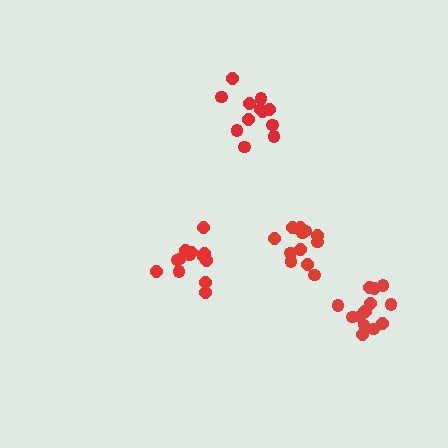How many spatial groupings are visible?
There are 4 spatial groupings.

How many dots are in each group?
Group 1: 12 dots, Group 2: 13 dots, Group 3: 14 dots, Group 4: 13 dots (52 total).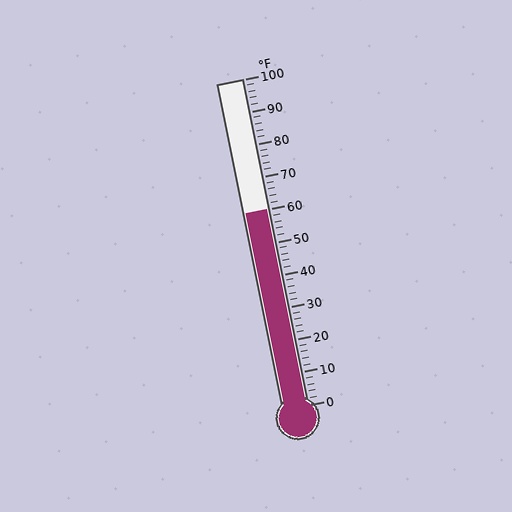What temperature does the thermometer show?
The thermometer shows approximately 60°F.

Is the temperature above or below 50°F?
The temperature is above 50°F.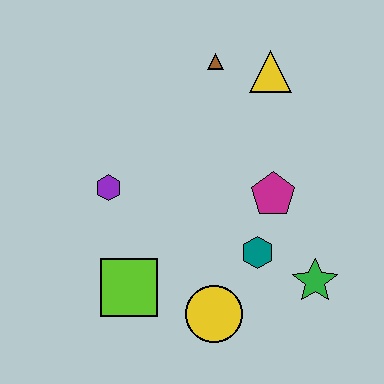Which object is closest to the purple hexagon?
The lime square is closest to the purple hexagon.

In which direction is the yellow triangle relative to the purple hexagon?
The yellow triangle is to the right of the purple hexagon.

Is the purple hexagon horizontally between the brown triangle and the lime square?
No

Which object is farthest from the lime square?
The yellow triangle is farthest from the lime square.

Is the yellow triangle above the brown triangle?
No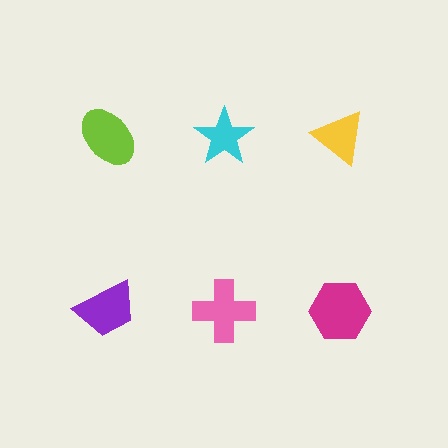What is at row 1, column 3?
A yellow triangle.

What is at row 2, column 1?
A purple trapezoid.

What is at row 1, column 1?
A lime ellipse.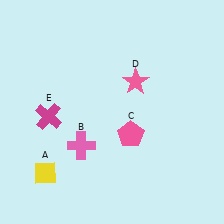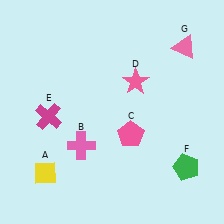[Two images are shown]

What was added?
A green pentagon (F), a pink triangle (G) were added in Image 2.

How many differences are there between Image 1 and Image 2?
There are 2 differences between the two images.